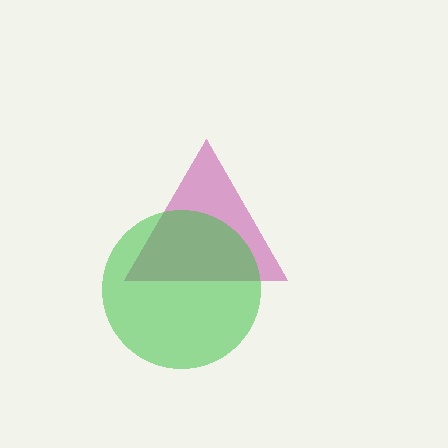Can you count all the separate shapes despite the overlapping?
Yes, there are 2 separate shapes.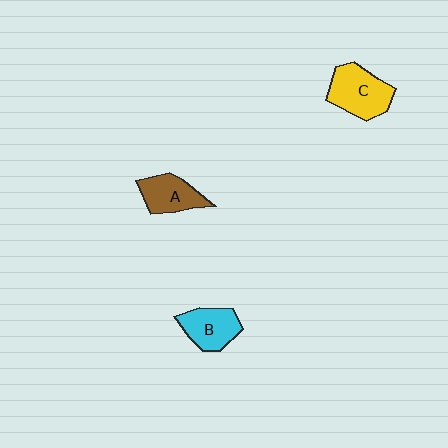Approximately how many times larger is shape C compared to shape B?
Approximately 1.3 times.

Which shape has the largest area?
Shape C (yellow).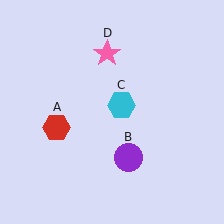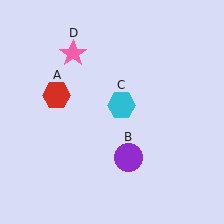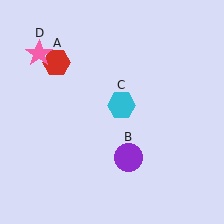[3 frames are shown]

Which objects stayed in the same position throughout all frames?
Purple circle (object B) and cyan hexagon (object C) remained stationary.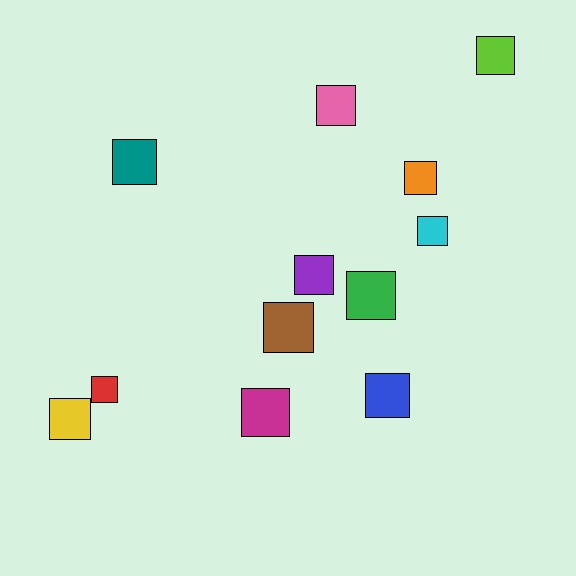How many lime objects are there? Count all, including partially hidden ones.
There is 1 lime object.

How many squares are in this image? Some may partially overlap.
There are 12 squares.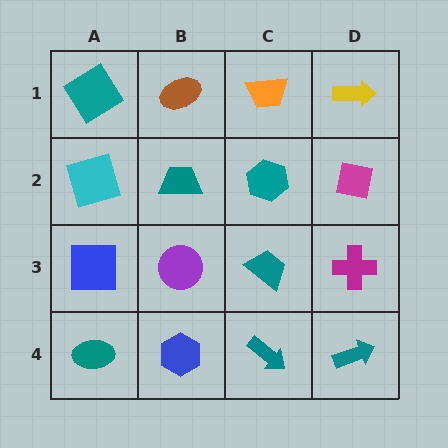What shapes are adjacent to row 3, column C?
A teal hexagon (row 2, column C), a teal arrow (row 4, column C), a purple circle (row 3, column B), a magenta cross (row 3, column D).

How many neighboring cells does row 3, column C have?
4.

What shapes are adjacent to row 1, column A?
A cyan square (row 2, column A), a brown ellipse (row 1, column B).